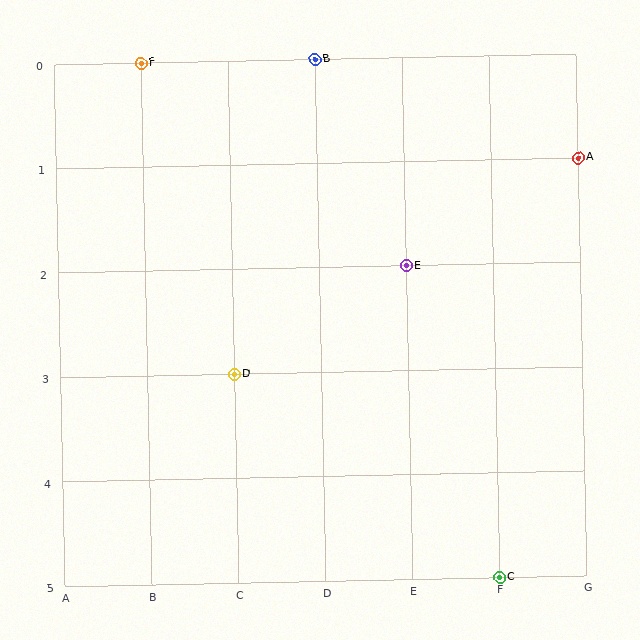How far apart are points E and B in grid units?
Points E and B are 1 column and 2 rows apart (about 2.2 grid units diagonally).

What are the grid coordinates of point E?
Point E is at grid coordinates (E, 2).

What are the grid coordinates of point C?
Point C is at grid coordinates (F, 5).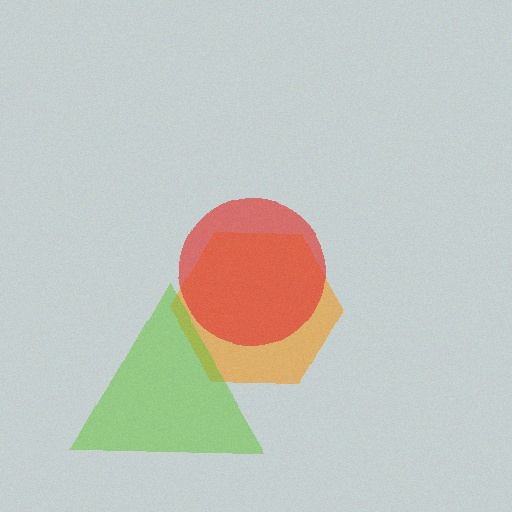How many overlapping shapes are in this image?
There are 3 overlapping shapes in the image.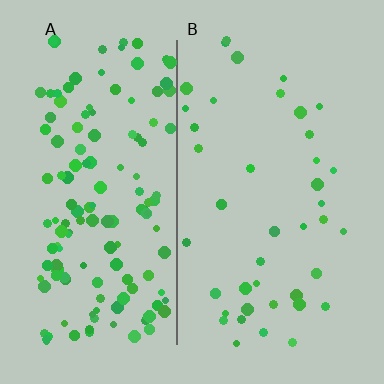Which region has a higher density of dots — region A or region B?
A (the left).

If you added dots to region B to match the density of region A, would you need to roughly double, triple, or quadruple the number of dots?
Approximately triple.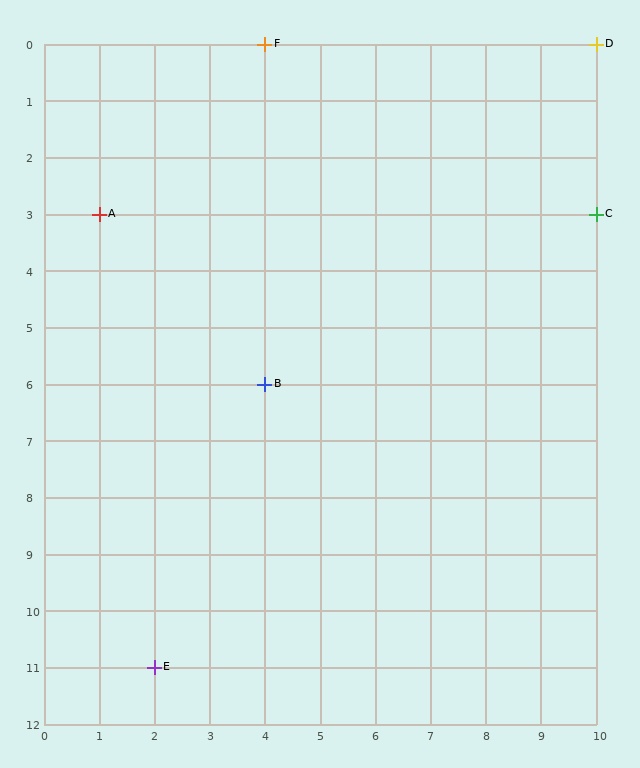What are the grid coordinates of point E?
Point E is at grid coordinates (2, 11).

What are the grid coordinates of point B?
Point B is at grid coordinates (4, 6).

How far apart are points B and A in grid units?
Points B and A are 3 columns and 3 rows apart (about 4.2 grid units diagonally).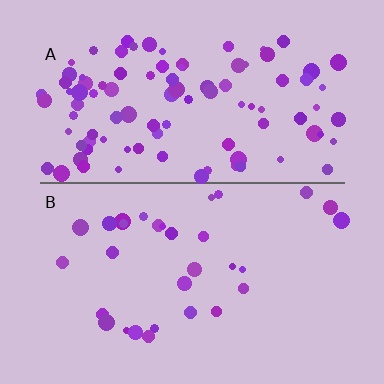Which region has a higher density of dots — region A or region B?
A (the top).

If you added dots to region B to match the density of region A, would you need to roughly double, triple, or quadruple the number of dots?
Approximately triple.